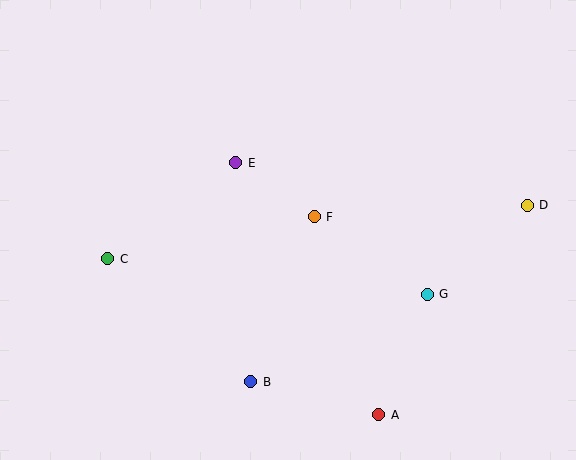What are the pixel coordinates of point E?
Point E is at (236, 163).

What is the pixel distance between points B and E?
The distance between B and E is 219 pixels.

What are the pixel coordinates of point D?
Point D is at (527, 205).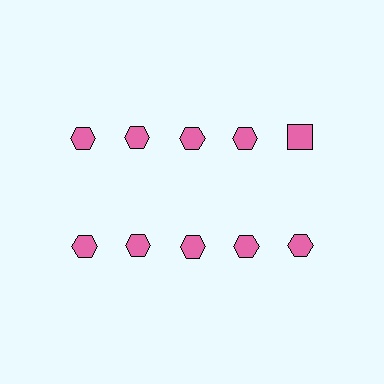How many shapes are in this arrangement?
There are 10 shapes arranged in a grid pattern.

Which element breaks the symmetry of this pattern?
The pink square in the top row, rightmost column breaks the symmetry. All other shapes are pink hexagons.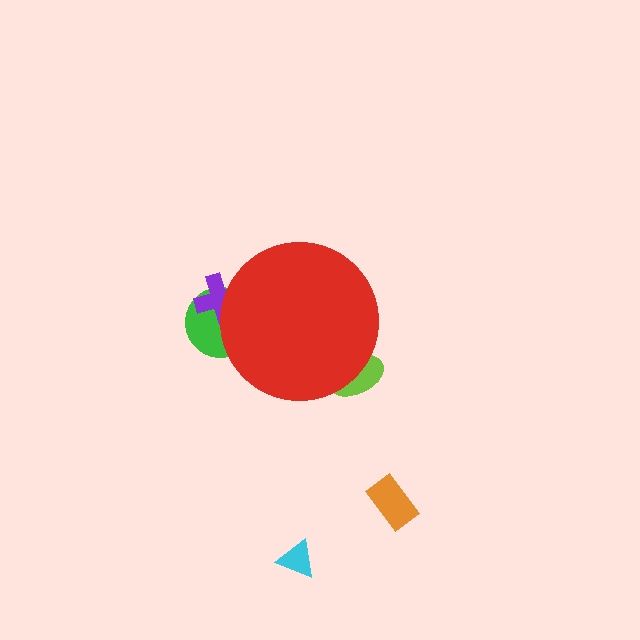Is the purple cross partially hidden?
Yes, the purple cross is partially hidden behind the red circle.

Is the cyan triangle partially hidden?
No, the cyan triangle is fully visible.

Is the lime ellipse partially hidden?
Yes, the lime ellipse is partially hidden behind the red circle.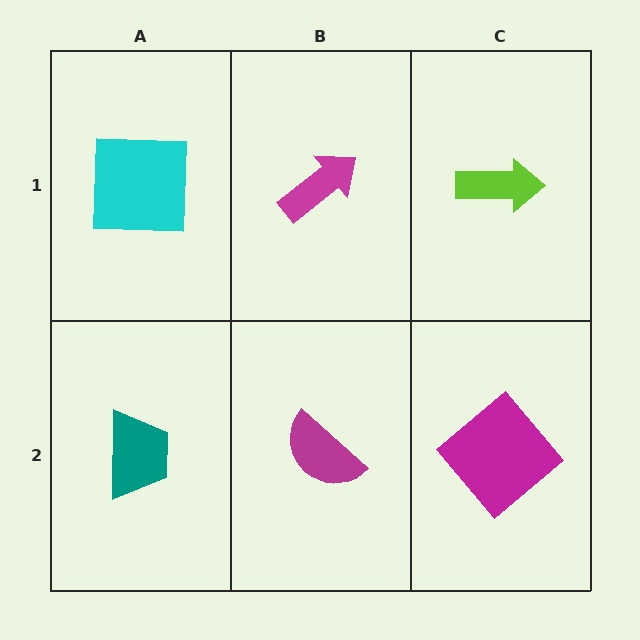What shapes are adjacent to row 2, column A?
A cyan square (row 1, column A), a magenta semicircle (row 2, column B).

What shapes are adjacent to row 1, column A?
A teal trapezoid (row 2, column A), a magenta arrow (row 1, column B).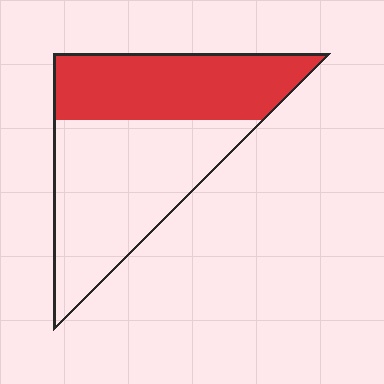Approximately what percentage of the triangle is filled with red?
Approximately 40%.